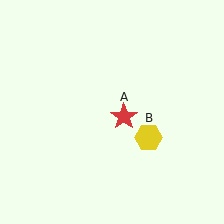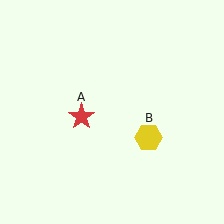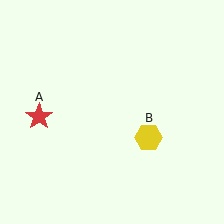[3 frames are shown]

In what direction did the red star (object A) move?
The red star (object A) moved left.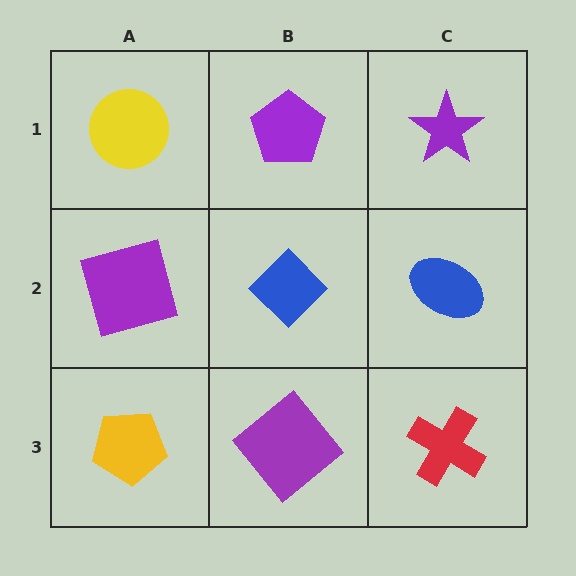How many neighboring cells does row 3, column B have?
3.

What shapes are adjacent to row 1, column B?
A blue diamond (row 2, column B), a yellow circle (row 1, column A), a purple star (row 1, column C).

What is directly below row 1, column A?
A purple square.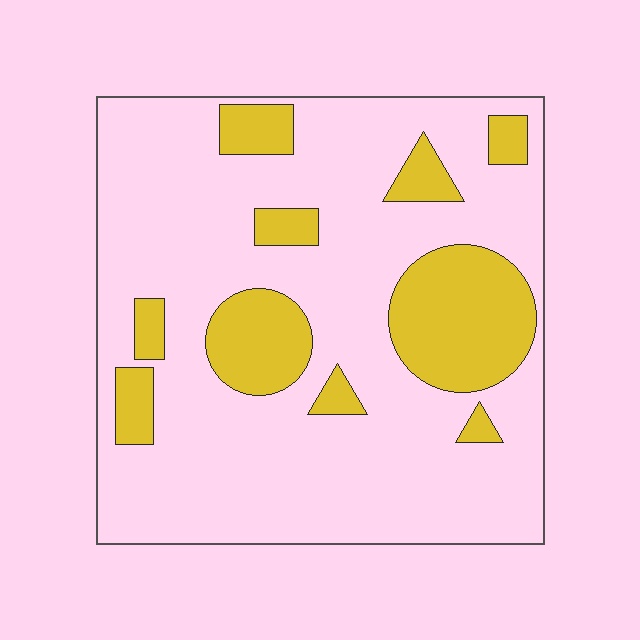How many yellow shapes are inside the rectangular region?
10.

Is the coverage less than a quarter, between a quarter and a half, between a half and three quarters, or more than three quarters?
Less than a quarter.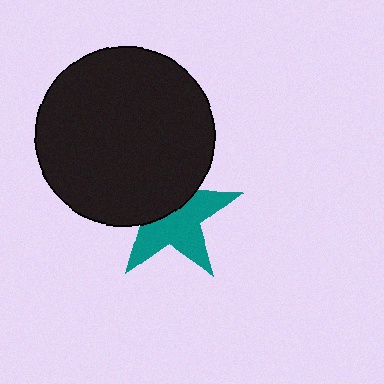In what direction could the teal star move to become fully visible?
The teal star could move down. That would shift it out from behind the black circle entirely.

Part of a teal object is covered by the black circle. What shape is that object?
It is a star.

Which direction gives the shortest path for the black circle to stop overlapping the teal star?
Moving up gives the shortest separation.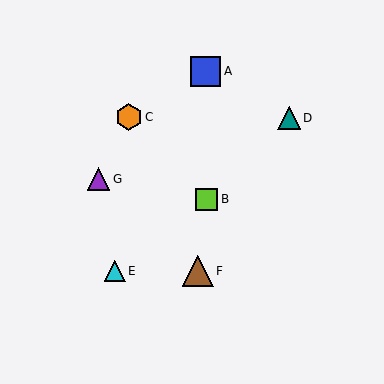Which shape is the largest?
The brown triangle (labeled F) is the largest.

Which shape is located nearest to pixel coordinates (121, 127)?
The orange hexagon (labeled C) at (129, 117) is nearest to that location.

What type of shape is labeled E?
Shape E is a cyan triangle.